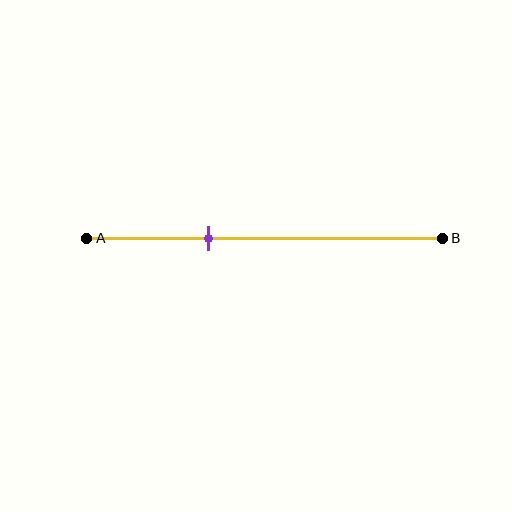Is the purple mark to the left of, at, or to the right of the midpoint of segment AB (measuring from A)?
The purple mark is to the left of the midpoint of segment AB.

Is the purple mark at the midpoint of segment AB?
No, the mark is at about 35% from A, not at the 50% midpoint.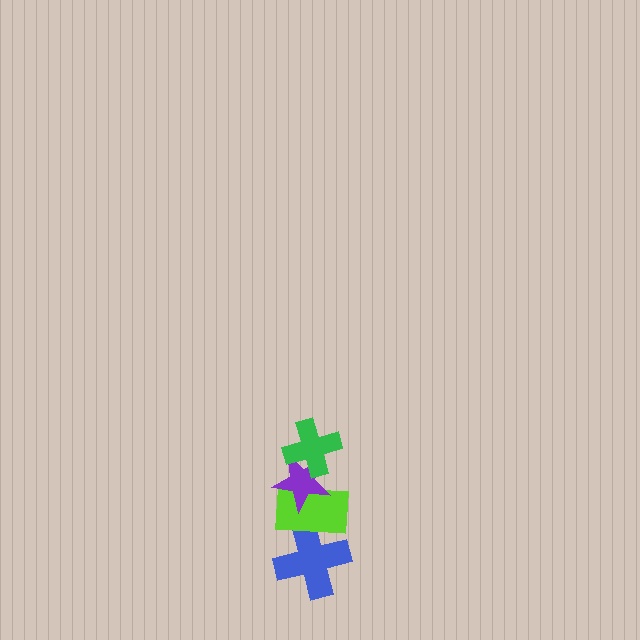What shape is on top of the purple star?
The green cross is on top of the purple star.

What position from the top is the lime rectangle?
The lime rectangle is 3rd from the top.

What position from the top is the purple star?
The purple star is 2nd from the top.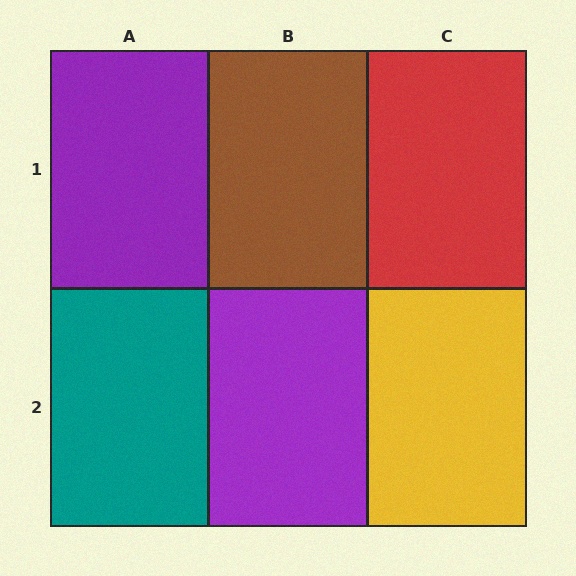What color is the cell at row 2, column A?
Teal.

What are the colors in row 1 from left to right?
Purple, brown, red.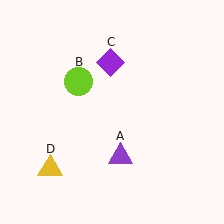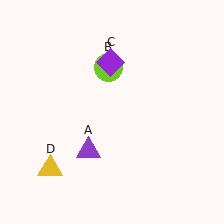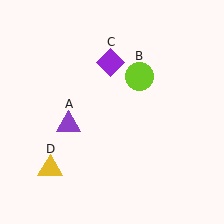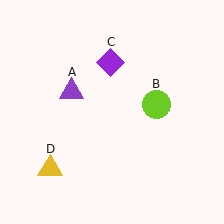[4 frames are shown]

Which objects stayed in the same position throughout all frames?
Purple diamond (object C) and yellow triangle (object D) remained stationary.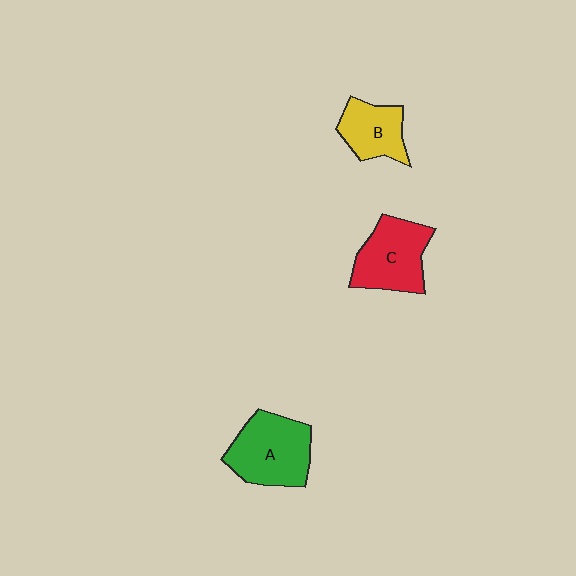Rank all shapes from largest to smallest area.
From largest to smallest: A (green), C (red), B (yellow).